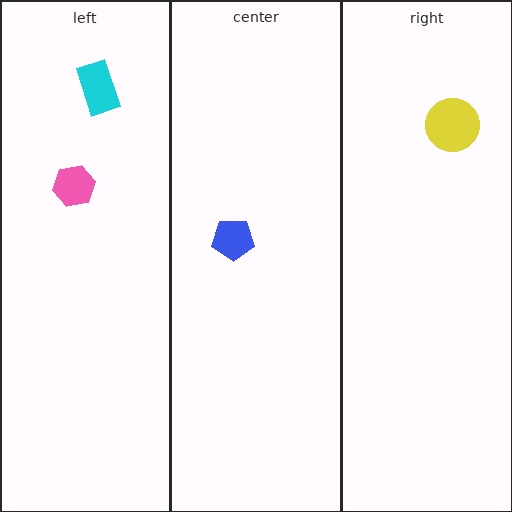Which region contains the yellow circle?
The right region.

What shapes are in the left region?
The cyan rectangle, the pink hexagon.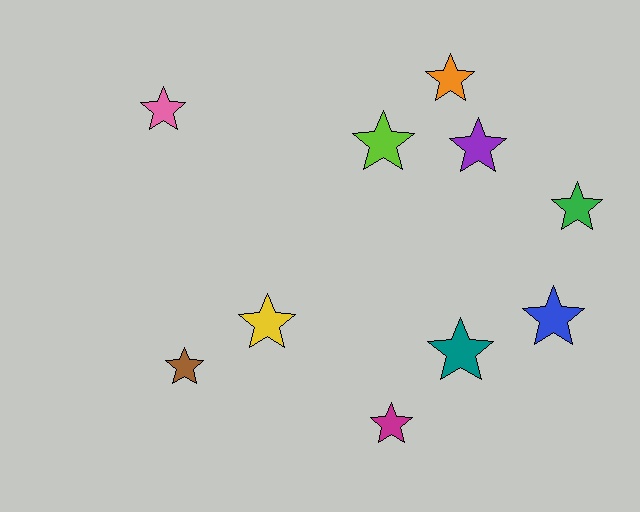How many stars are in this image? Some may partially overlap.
There are 10 stars.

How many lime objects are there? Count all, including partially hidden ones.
There is 1 lime object.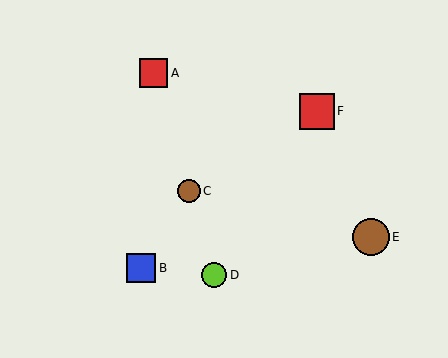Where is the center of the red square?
The center of the red square is at (317, 111).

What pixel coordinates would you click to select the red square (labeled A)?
Click at (153, 73) to select the red square A.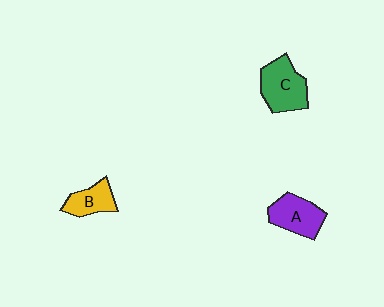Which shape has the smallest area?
Shape B (yellow).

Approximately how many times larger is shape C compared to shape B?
Approximately 1.5 times.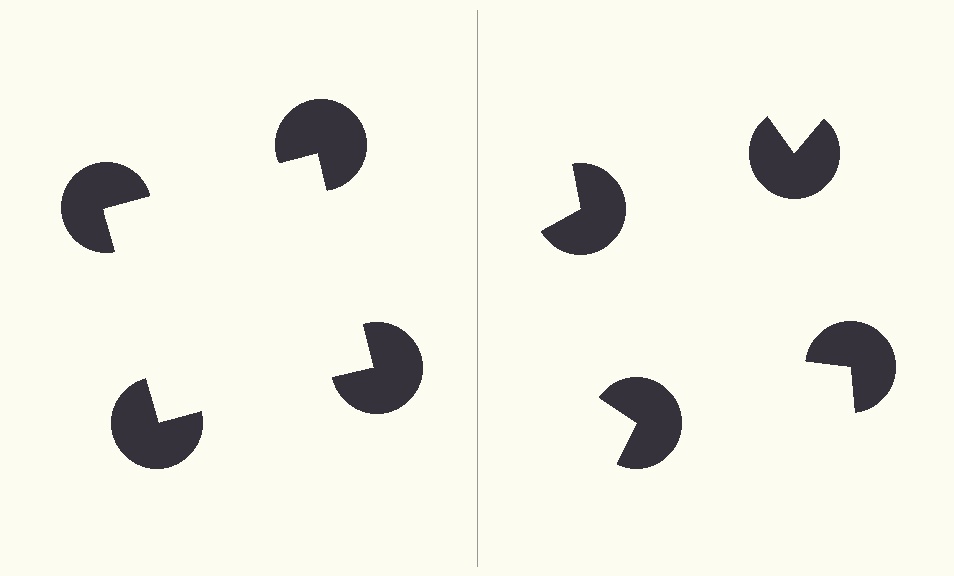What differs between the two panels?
The pac-man discs are positioned identically on both sides; only the wedge orientations differ. On the left they align to a square; on the right they are misaligned.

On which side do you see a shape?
An illusory square appears on the left side. On the right side the wedge cuts are rotated, so no coherent shape forms.